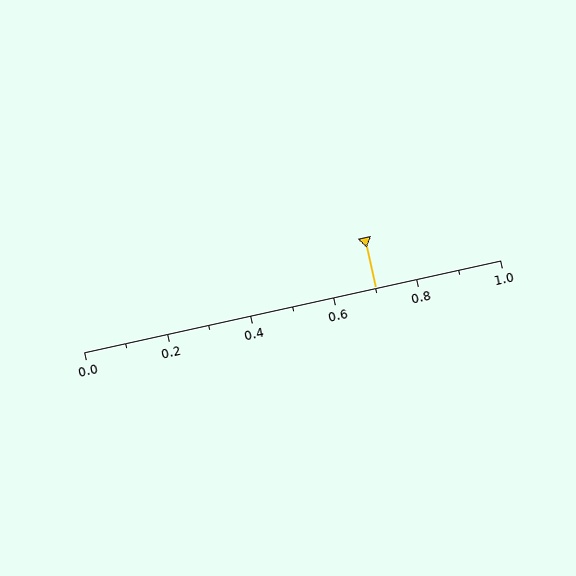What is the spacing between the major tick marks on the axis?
The major ticks are spaced 0.2 apart.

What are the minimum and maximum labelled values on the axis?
The axis runs from 0.0 to 1.0.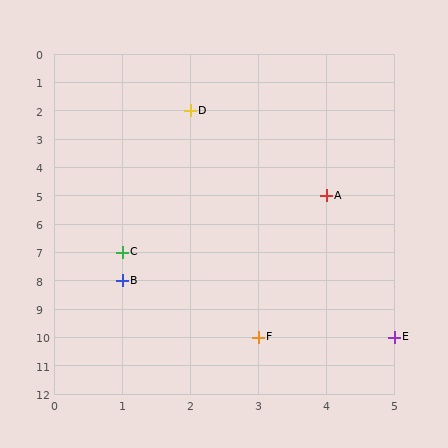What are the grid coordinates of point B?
Point B is at grid coordinates (1, 8).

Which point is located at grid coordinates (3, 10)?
Point F is at (3, 10).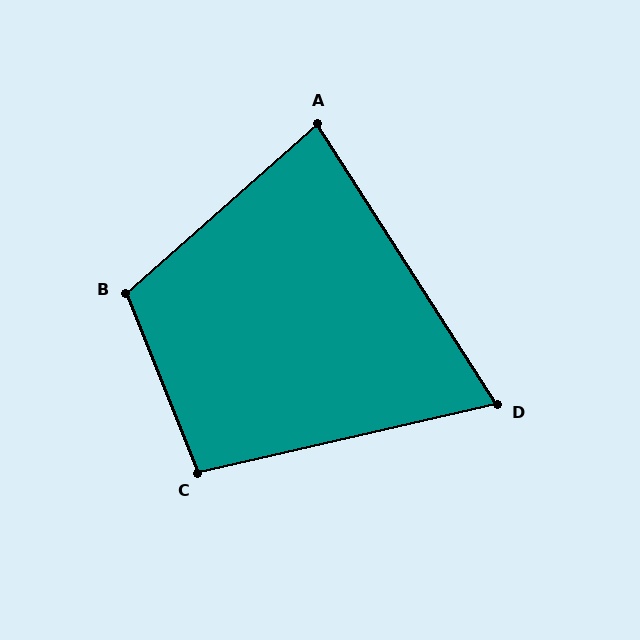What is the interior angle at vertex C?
Approximately 99 degrees (obtuse).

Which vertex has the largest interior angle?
B, at approximately 110 degrees.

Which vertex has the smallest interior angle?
D, at approximately 70 degrees.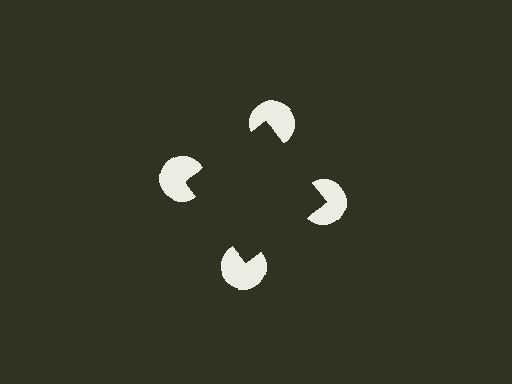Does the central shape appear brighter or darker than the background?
It typically appears slightly darker than the background, even though no actual brightness change is drawn.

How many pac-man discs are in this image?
There are 4 — one at each vertex of the illusory square.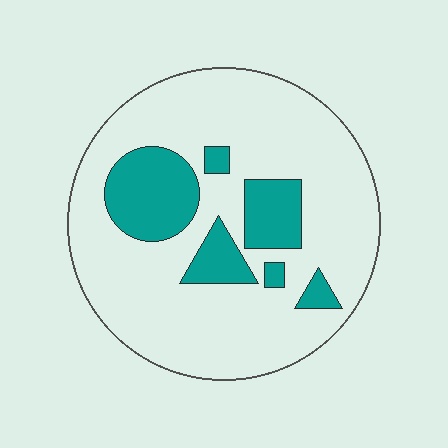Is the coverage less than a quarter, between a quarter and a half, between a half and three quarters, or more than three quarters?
Less than a quarter.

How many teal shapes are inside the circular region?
6.